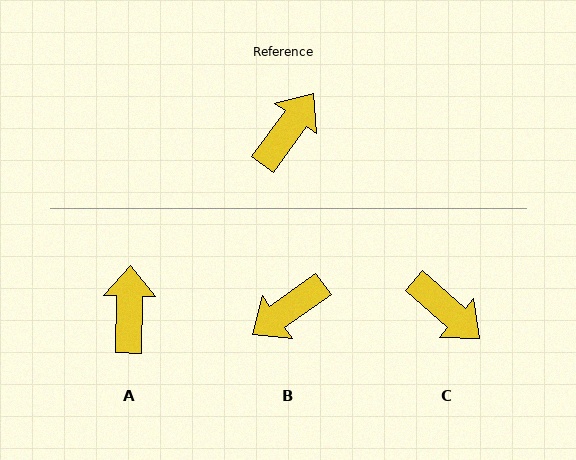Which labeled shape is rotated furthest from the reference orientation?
B, about 161 degrees away.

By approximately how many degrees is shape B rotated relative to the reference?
Approximately 161 degrees counter-clockwise.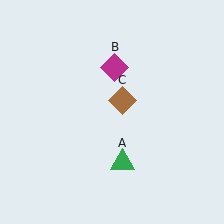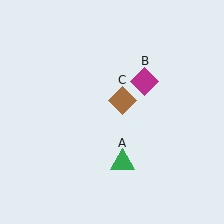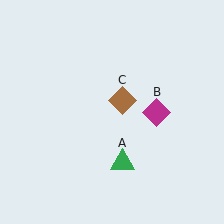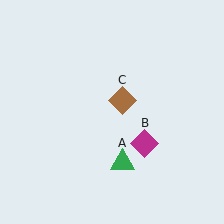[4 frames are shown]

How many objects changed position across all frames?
1 object changed position: magenta diamond (object B).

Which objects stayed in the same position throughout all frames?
Green triangle (object A) and brown diamond (object C) remained stationary.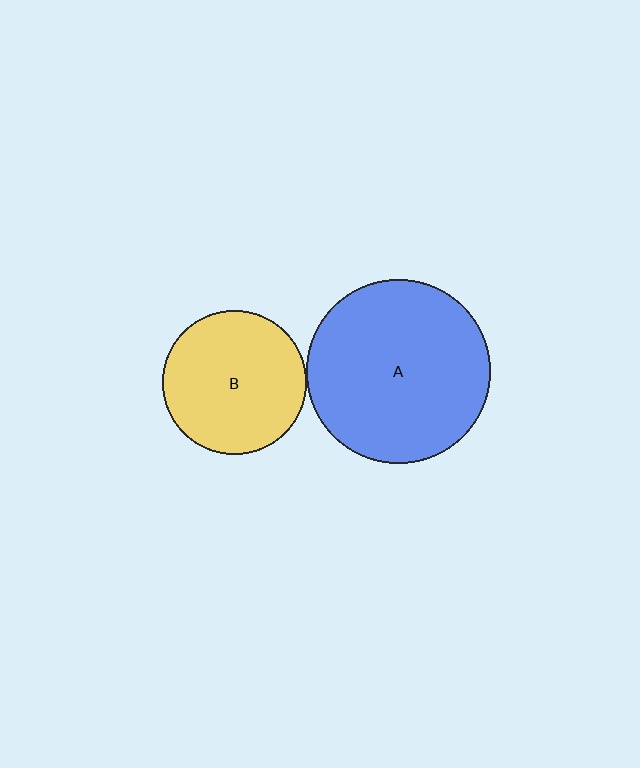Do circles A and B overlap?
Yes.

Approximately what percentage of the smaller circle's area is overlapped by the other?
Approximately 5%.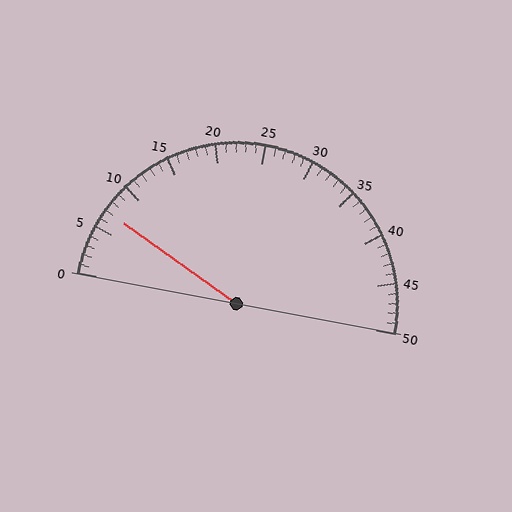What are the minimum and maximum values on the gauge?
The gauge ranges from 0 to 50.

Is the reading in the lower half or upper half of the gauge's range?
The reading is in the lower half of the range (0 to 50).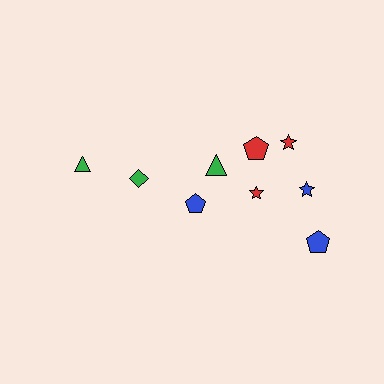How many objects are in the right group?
There are 6 objects.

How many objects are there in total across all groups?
There are 9 objects.